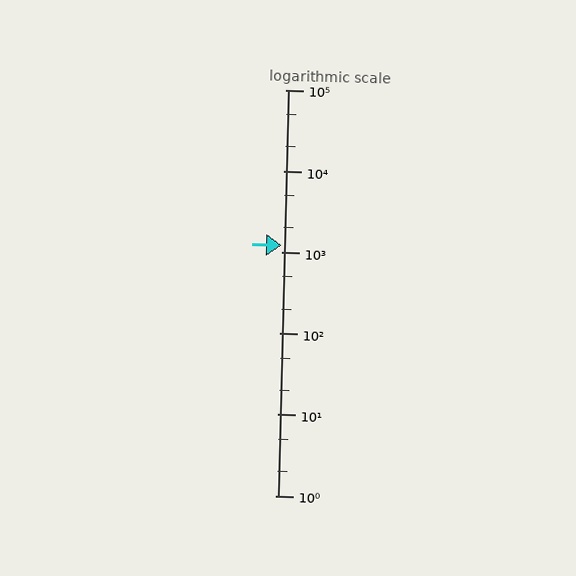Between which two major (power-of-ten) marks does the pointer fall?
The pointer is between 1000 and 10000.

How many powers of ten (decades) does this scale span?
The scale spans 5 decades, from 1 to 100000.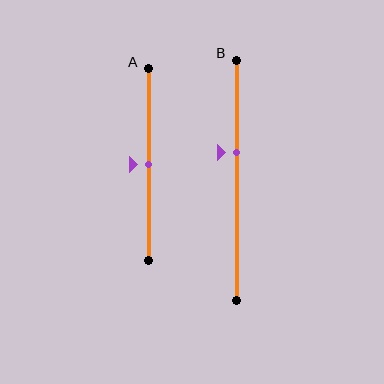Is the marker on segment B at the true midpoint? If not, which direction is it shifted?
No, the marker on segment B is shifted upward by about 11% of the segment length.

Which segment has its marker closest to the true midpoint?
Segment A has its marker closest to the true midpoint.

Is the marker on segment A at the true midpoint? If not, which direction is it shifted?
Yes, the marker on segment A is at the true midpoint.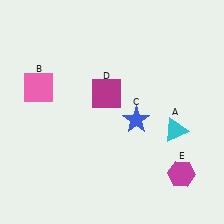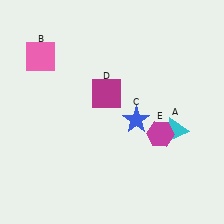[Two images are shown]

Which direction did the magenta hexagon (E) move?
The magenta hexagon (E) moved up.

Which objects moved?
The objects that moved are: the pink square (B), the magenta hexagon (E).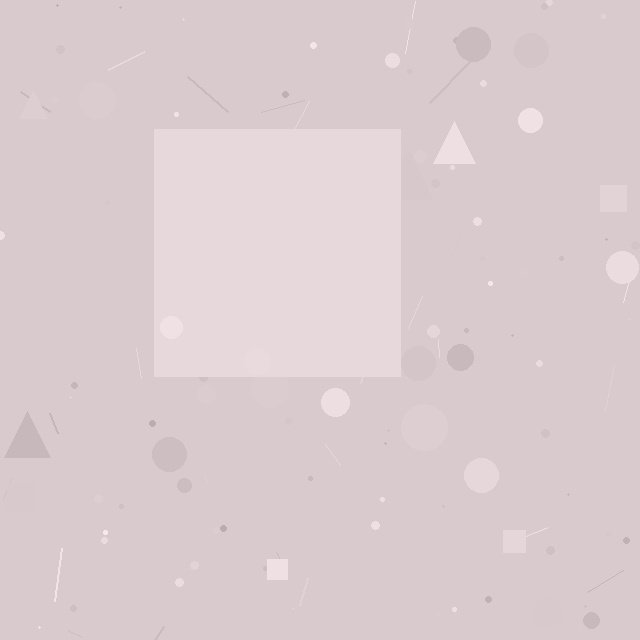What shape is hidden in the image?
A square is hidden in the image.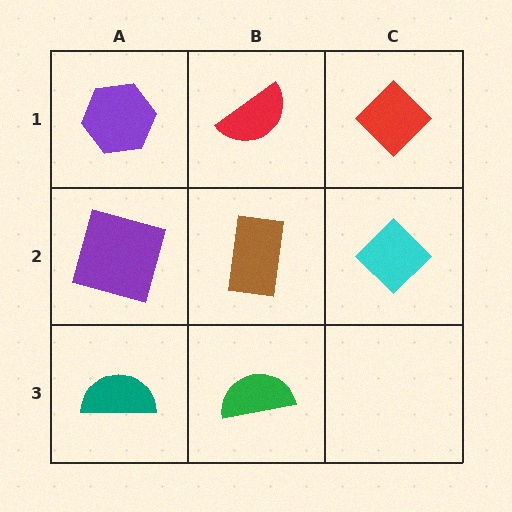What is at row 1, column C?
A red diamond.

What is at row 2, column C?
A cyan diamond.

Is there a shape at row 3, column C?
No, that cell is empty.